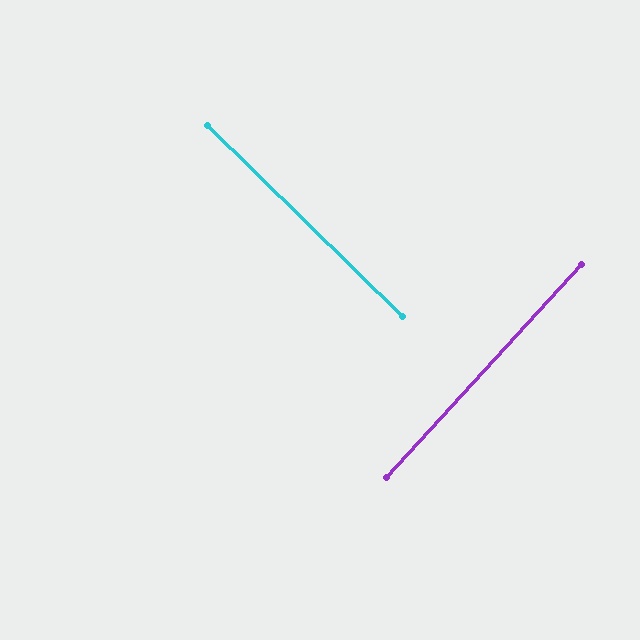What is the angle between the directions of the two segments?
Approximately 88 degrees.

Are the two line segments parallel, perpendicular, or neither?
Perpendicular — they meet at approximately 88°.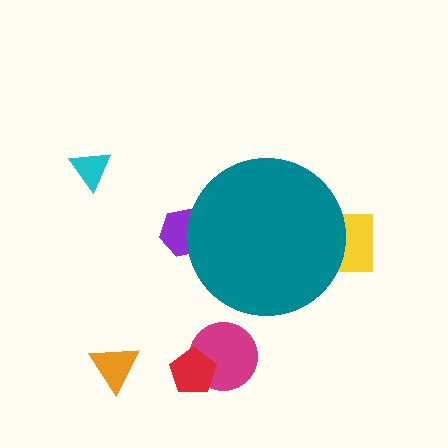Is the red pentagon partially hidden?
No, the red pentagon is fully visible.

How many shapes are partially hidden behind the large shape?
2 shapes are partially hidden.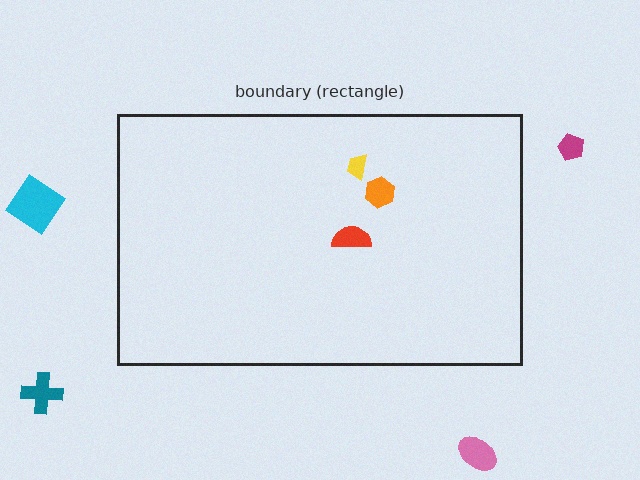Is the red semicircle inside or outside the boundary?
Inside.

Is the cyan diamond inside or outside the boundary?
Outside.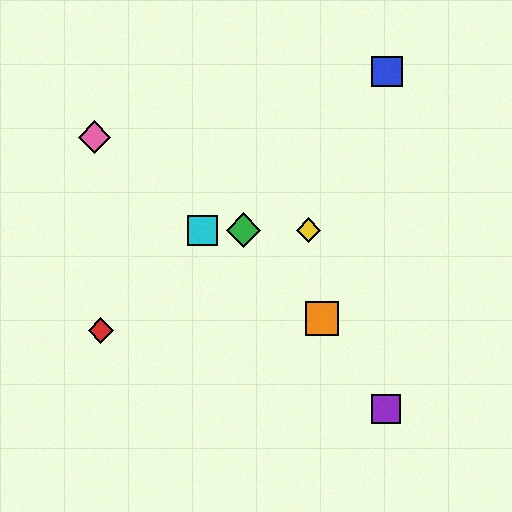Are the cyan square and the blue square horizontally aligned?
No, the cyan square is at y≈230 and the blue square is at y≈71.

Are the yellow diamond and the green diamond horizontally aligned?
Yes, both are at y≈230.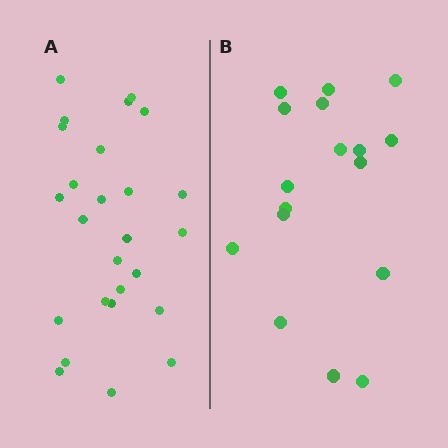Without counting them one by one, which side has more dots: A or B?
Region A (the left region) has more dots.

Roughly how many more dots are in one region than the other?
Region A has roughly 8 or so more dots than region B.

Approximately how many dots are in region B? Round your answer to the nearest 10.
About 20 dots. (The exact count is 17, which rounds to 20.)